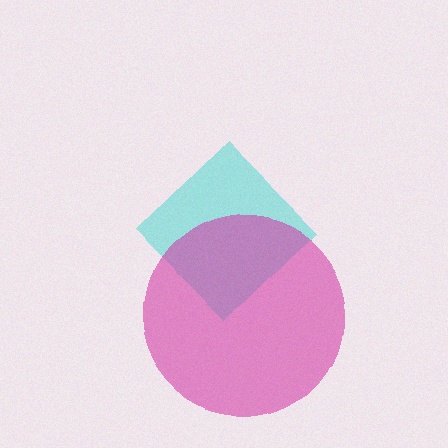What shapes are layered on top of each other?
The layered shapes are: a cyan diamond, a magenta circle.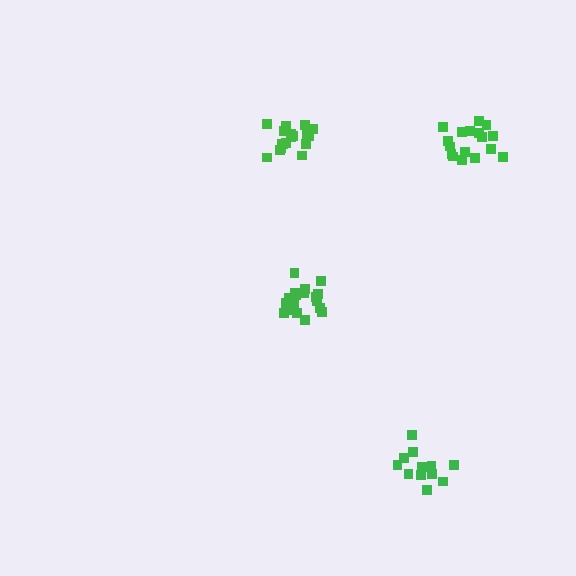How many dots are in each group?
Group 1: 18 dots, Group 2: 12 dots, Group 3: 17 dots, Group 4: 18 dots (65 total).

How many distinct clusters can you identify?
There are 4 distinct clusters.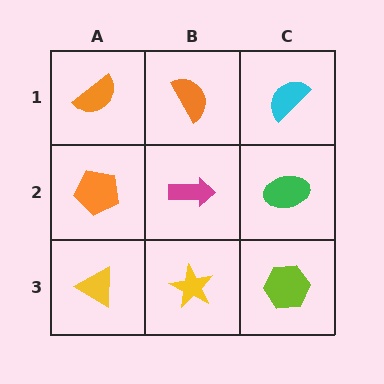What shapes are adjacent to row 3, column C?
A green ellipse (row 2, column C), a yellow star (row 3, column B).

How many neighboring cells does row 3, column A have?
2.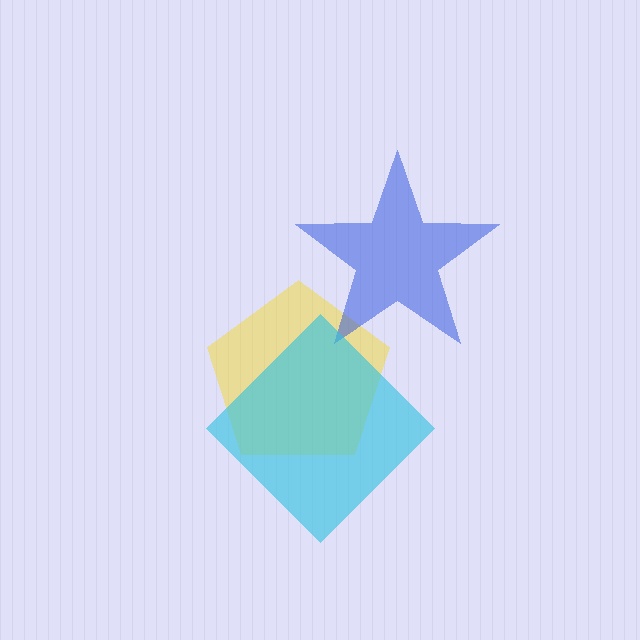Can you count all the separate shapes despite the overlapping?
Yes, there are 3 separate shapes.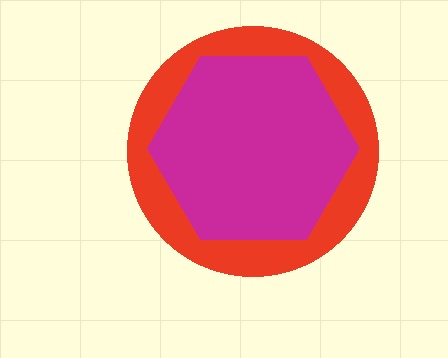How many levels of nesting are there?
2.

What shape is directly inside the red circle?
The magenta hexagon.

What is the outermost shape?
The red circle.